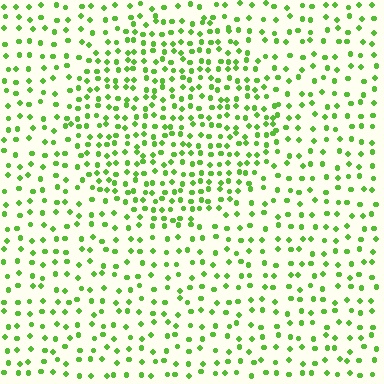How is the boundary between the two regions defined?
The boundary is defined by a change in element density (approximately 1.7x ratio). All elements are the same color, size, and shape.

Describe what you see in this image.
The image contains small lime elements arranged at two different densities. A circle-shaped region is visible where the elements are more densely packed than the surrounding area.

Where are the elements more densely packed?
The elements are more densely packed inside the circle boundary.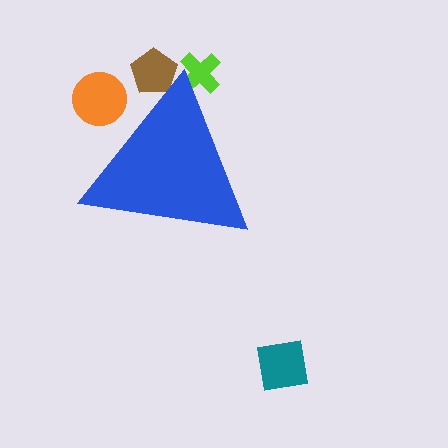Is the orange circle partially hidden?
Yes, the orange circle is partially hidden behind the blue triangle.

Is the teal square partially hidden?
No, the teal square is fully visible.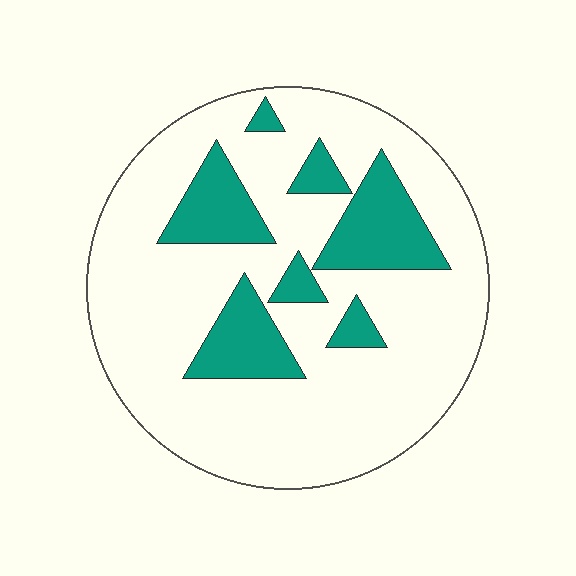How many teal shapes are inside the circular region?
7.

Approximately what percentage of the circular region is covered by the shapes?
Approximately 20%.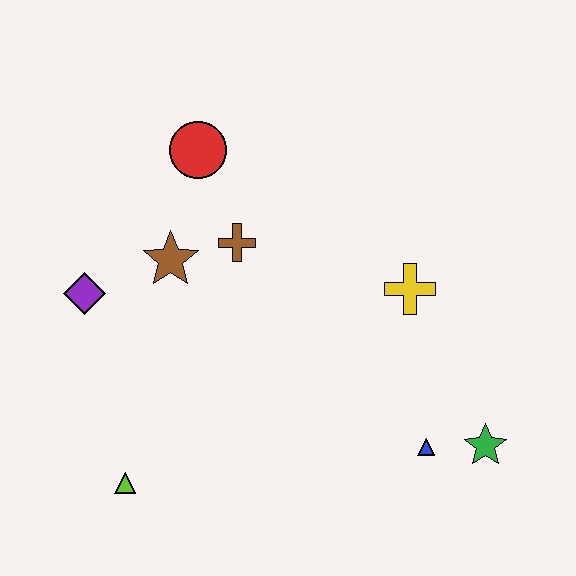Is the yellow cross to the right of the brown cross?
Yes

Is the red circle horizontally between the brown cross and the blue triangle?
No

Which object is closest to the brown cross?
The brown star is closest to the brown cross.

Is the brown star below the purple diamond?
No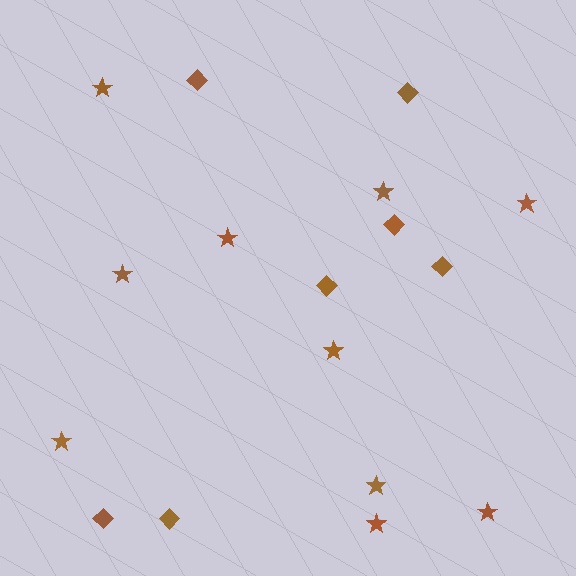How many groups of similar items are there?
There are 2 groups: one group of stars (10) and one group of diamonds (7).